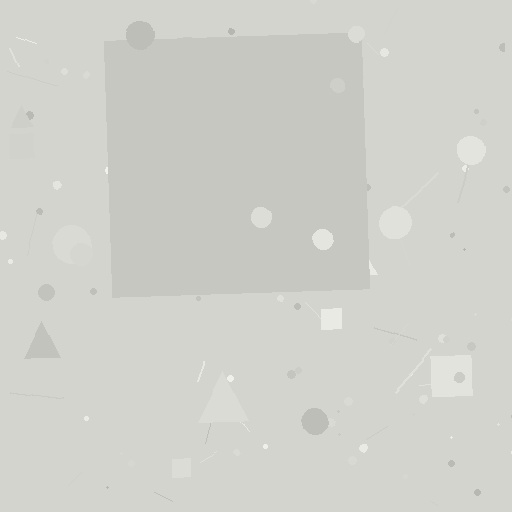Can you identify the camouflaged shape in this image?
The camouflaged shape is a square.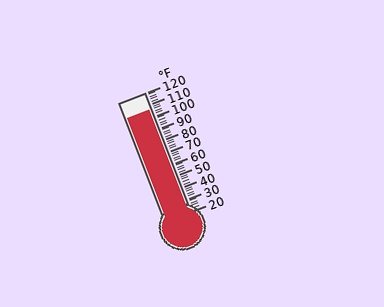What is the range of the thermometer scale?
The thermometer scale ranges from 20°F to 120°F.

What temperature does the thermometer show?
The thermometer shows approximately 106°F.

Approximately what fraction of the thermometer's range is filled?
The thermometer is filled to approximately 85% of its range.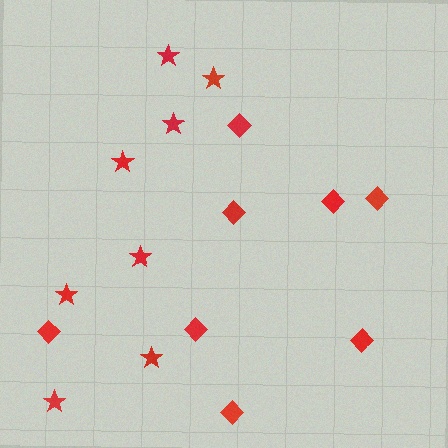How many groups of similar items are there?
There are 2 groups: one group of diamonds (8) and one group of stars (8).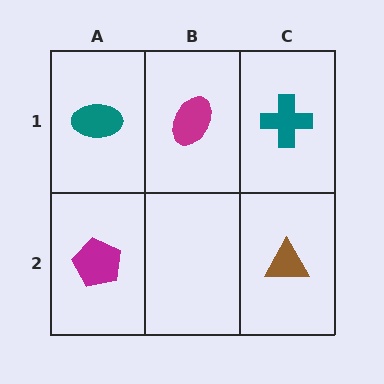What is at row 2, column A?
A magenta pentagon.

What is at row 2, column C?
A brown triangle.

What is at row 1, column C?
A teal cross.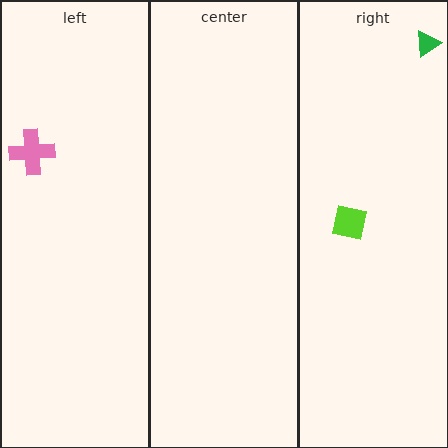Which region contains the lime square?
The right region.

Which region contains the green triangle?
The right region.